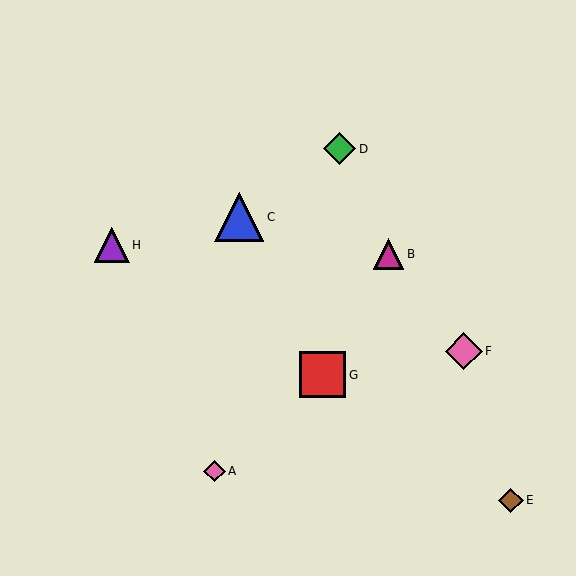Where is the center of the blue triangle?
The center of the blue triangle is at (239, 217).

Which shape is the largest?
The blue triangle (labeled C) is the largest.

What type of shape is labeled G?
Shape G is a red square.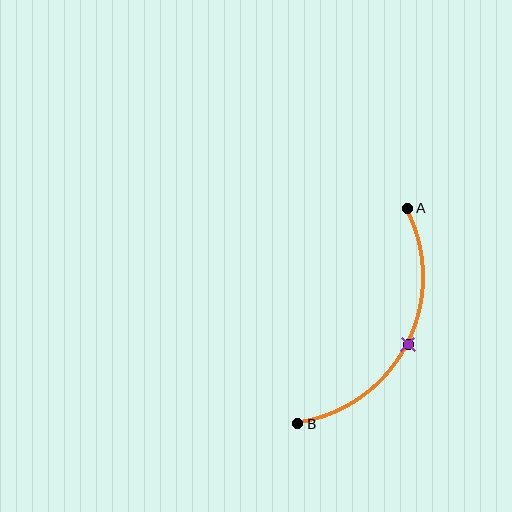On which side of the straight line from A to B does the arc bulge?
The arc bulges to the right of the straight line connecting A and B.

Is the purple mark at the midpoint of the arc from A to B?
Yes. The purple mark lies on the arc at equal arc-length from both A and B — it is the arc midpoint.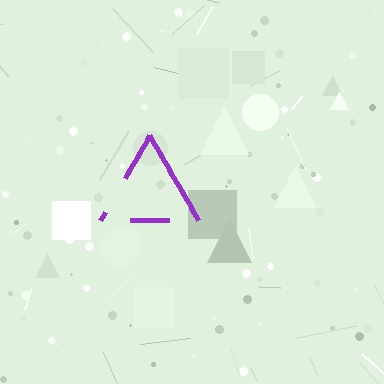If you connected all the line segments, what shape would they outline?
They would outline a triangle.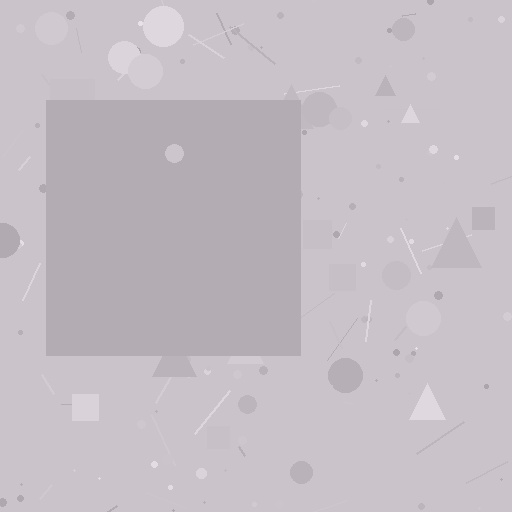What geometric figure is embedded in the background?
A square is embedded in the background.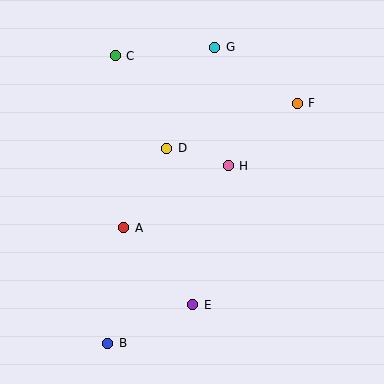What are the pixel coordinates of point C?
Point C is at (115, 56).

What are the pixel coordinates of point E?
Point E is at (193, 305).